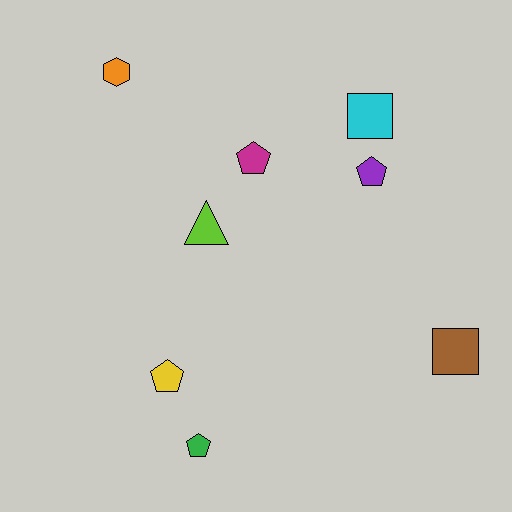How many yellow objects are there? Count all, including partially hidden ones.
There is 1 yellow object.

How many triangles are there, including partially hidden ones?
There is 1 triangle.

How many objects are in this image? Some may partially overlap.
There are 8 objects.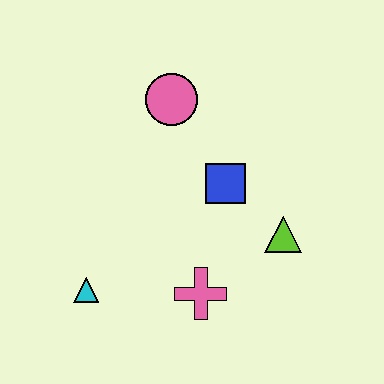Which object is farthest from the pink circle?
The cyan triangle is farthest from the pink circle.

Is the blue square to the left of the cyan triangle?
No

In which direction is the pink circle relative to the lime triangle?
The pink circle is above the lime triangle.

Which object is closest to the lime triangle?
The blue square is closest to the lime triangle.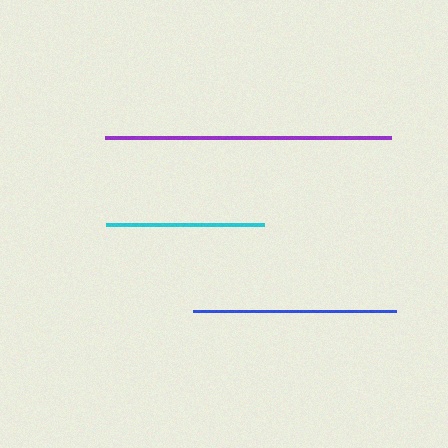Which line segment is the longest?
The purple line is the longest at approximately 286 pixels.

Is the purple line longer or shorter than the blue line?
The purple line is longer than the blue line.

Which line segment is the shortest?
The cyan line is the shortest at approximately 158 pixels.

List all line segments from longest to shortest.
From longest to shortest: purple, blue, cyan.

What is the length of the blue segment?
The blue segment is approximately 204 pixels long.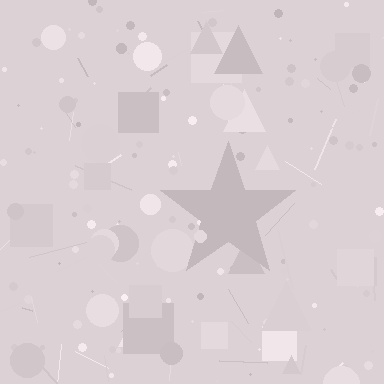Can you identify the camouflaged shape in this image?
The camouflaged shape is a star.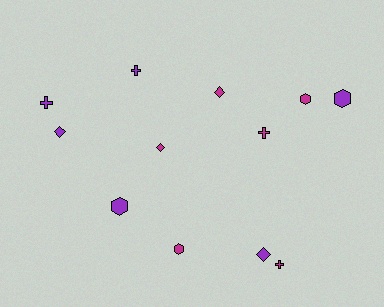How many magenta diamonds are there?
There are 2 magenta diamonds.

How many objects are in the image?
There are 12 objects.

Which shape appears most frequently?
Hexagon, with 4 objects.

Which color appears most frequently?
Purple, with 6 objects.